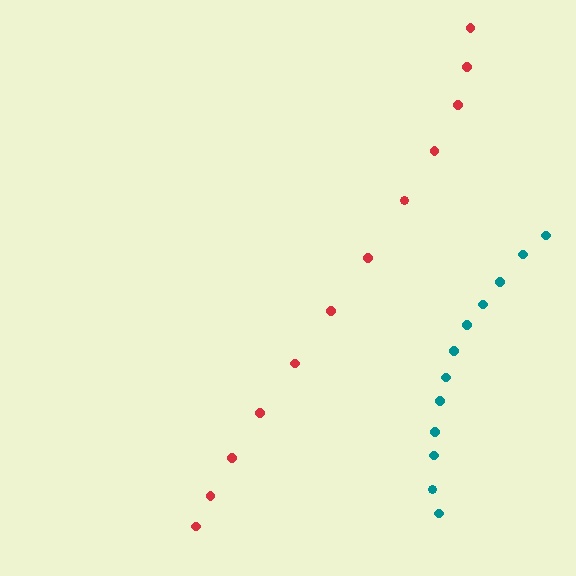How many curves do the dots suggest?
There are 2 distinct paths.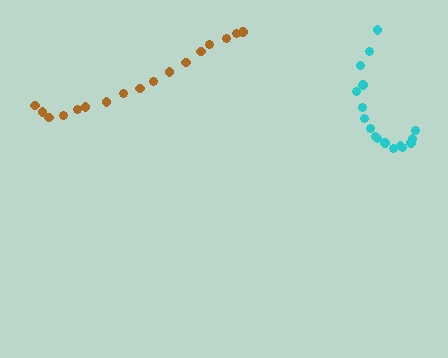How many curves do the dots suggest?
There are 2 distinct paths.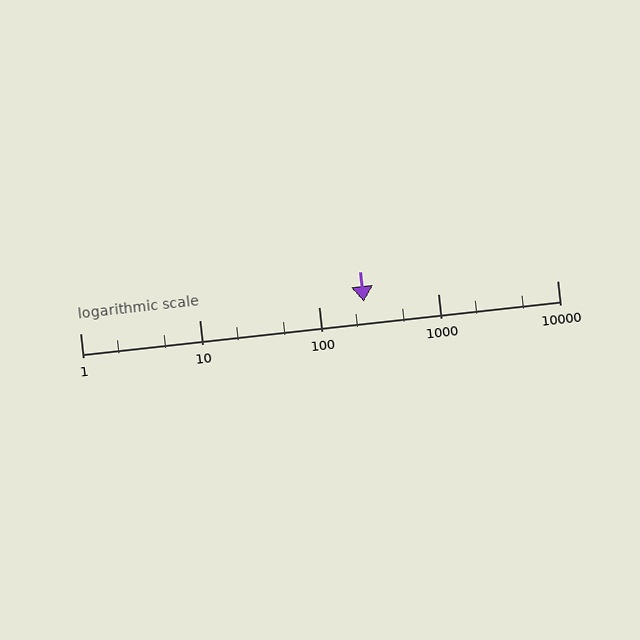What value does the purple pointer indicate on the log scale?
The pointer indicates approximately 240.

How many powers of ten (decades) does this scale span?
The scale spans 4 decades, from 1 to 10000.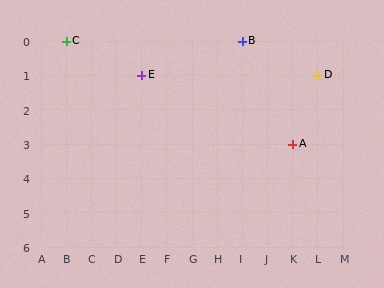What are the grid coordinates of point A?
Point A is at grid coordinates (K, 3).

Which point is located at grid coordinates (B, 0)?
Point C is at (B, 0).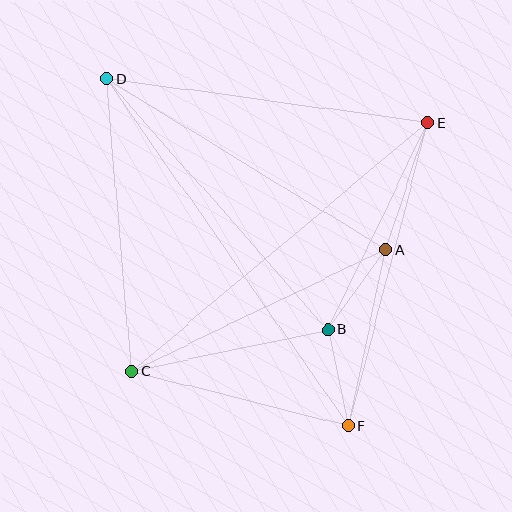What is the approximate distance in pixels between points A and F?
The distance between A and F is approximately 180 pixels.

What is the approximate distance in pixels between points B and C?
The distance between B and C is approximately 201 pixels.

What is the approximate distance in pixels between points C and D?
The distance between C and D is approximately 293 pixels.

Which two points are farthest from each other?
Points D and F are farthest from each other.